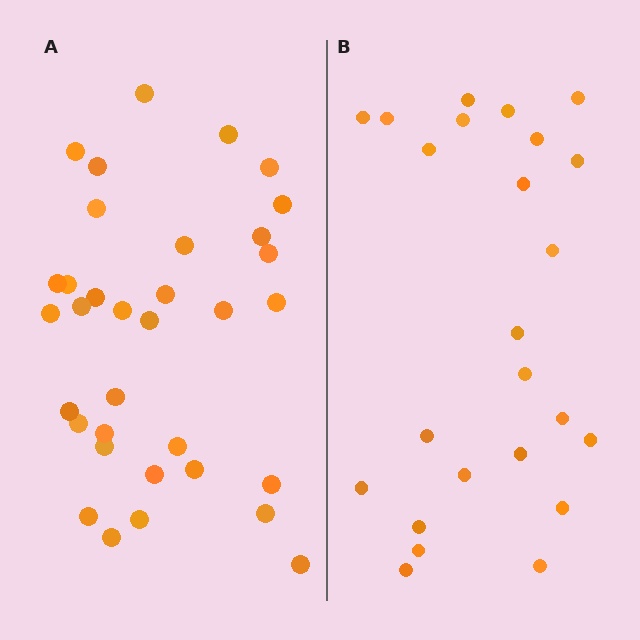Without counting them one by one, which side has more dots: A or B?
Region A (the left region) has more dots.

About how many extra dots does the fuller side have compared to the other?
Region A has roughly 10 or so more dots than region B.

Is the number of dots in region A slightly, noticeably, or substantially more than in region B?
Region A has noticeably more, but not dramatically so. The ratio is roughly 1.4 to 1.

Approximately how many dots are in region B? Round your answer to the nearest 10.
About 20 dots. (The exact count is 24, which rounds to 20.)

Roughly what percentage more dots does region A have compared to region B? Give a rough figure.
About 40% more.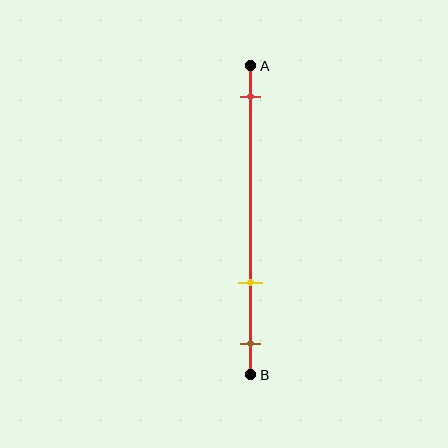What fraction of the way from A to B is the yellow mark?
The yellow mark is approximately 70% (0.7) of the way from A to B.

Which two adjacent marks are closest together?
The yellow and brown marks are the closest adjacent pair.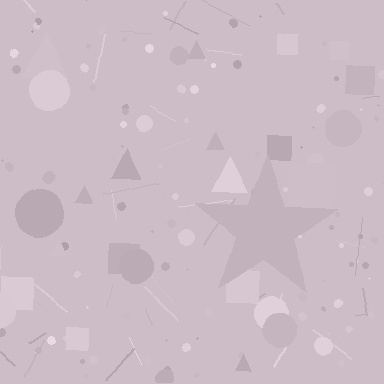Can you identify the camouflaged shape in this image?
The camouflaged shape is a star.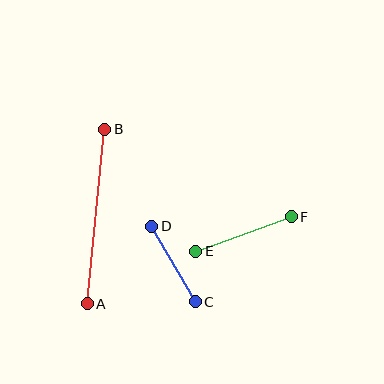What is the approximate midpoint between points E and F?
The midpoint is at approximately (244, 234) pixels.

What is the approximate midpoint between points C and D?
The midpoint is at approximately (174, 264) pixels.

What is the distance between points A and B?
The distance is approximately 175 pixels.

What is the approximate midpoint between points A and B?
The midpoint is at approximately (96, 216) pixels.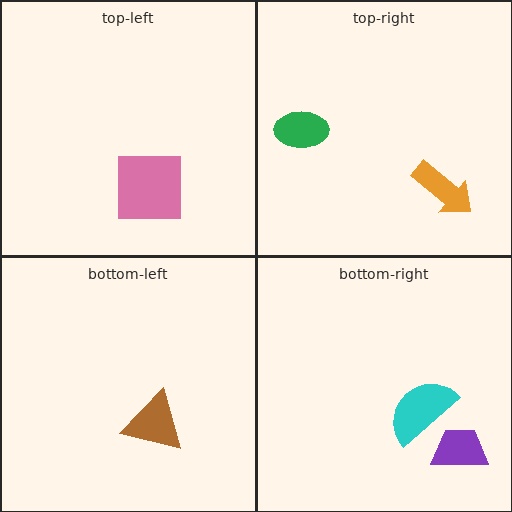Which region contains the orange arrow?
The top-right region.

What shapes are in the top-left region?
The pink square.